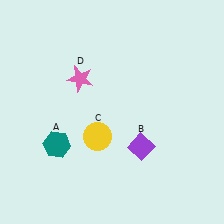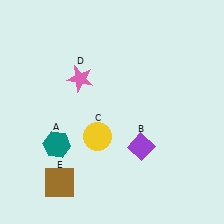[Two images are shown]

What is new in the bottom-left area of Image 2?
A brown square (E) was added in the bottom-left area of Image 2.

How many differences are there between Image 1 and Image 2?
There is 1 difference between the two images.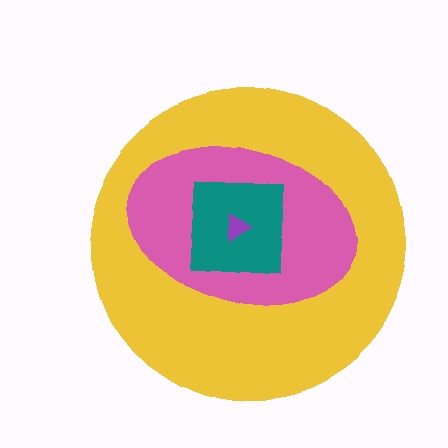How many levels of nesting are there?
4.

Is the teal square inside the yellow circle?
Yes.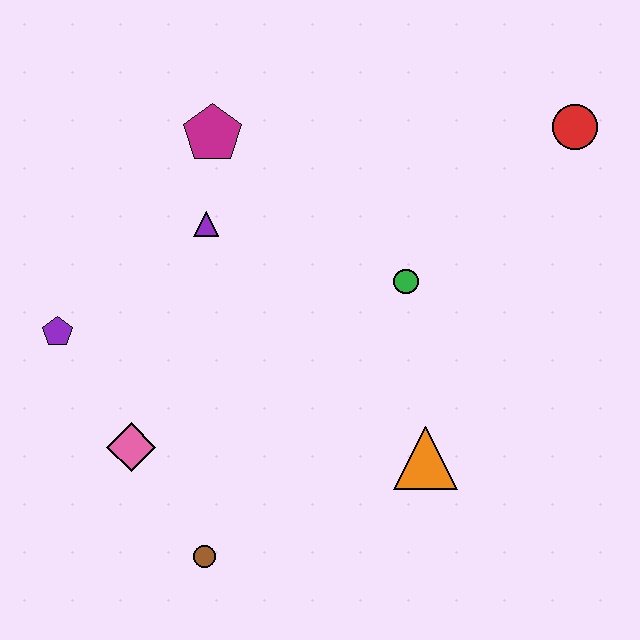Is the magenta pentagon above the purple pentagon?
Yes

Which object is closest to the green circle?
The orange triangle is closest to the green circle.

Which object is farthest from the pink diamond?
The red circle is farthest from the pink diamond.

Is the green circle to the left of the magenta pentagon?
No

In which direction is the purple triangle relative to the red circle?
The purple triangle is to the left of the red circle.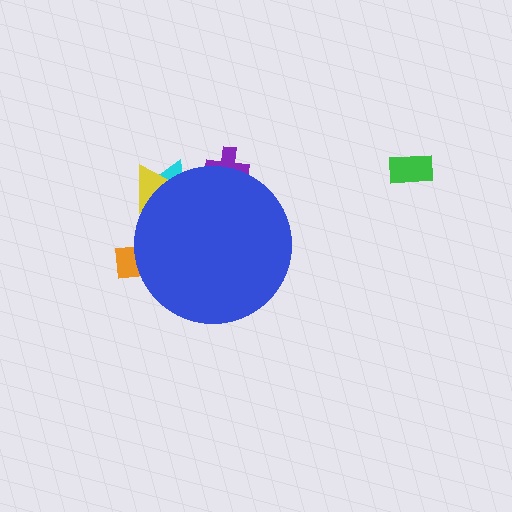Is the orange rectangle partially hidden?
Yes, the orange rectangle is partially hidden behind the blue circle.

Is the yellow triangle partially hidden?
Yes, the yellow triangle is partially hidden behind the blue circle.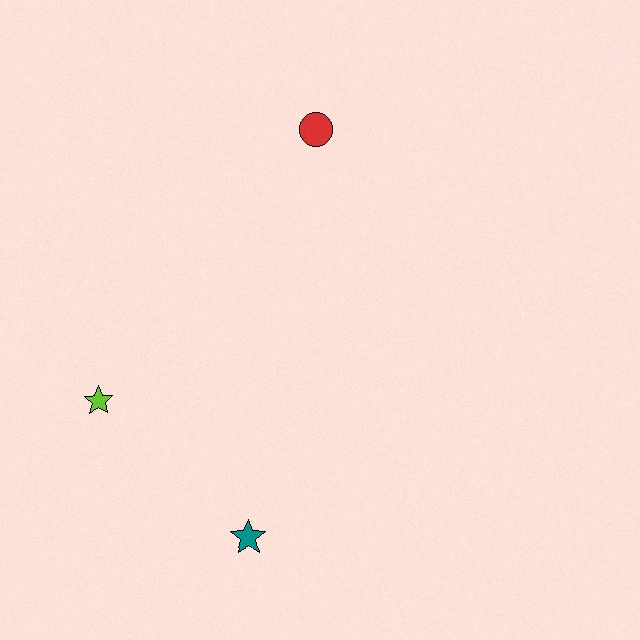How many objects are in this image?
There are 3 objects.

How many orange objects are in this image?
There are no orange objects.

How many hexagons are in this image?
There are no hexagons.